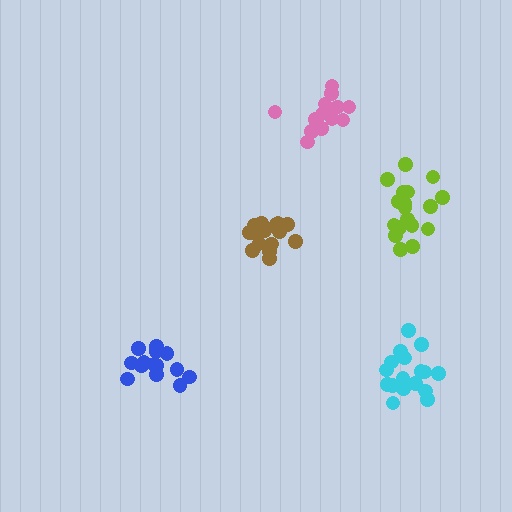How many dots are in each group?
Group 1: 15 dots, Group 2: 19 dots, Group 3: 18 dots, Group 4: 17 dots, Group 5: 15 dots (84 total).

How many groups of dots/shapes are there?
There are 5 groups.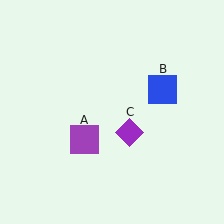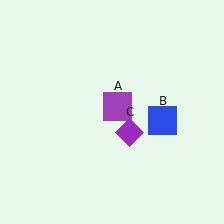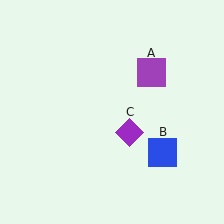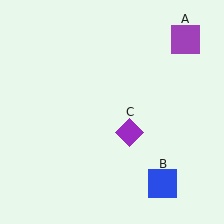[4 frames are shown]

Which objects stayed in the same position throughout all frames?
Purple diamond (object C) remained stationary.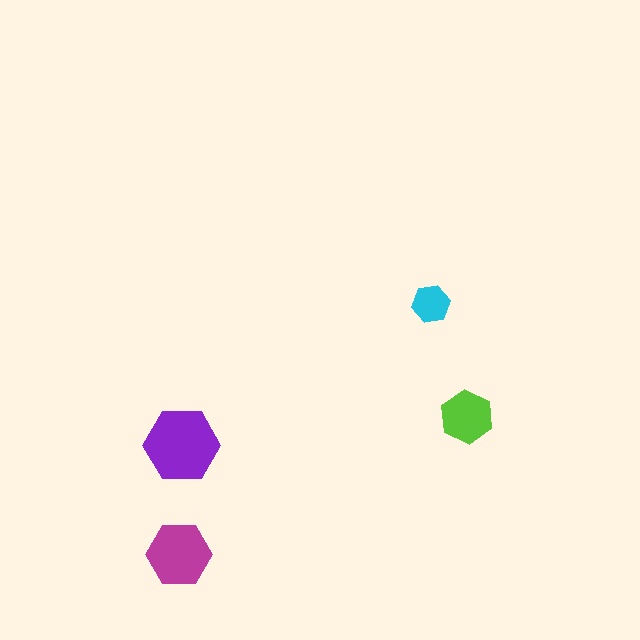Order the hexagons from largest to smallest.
the purple one, the magenta one, the lime one, the cyan one.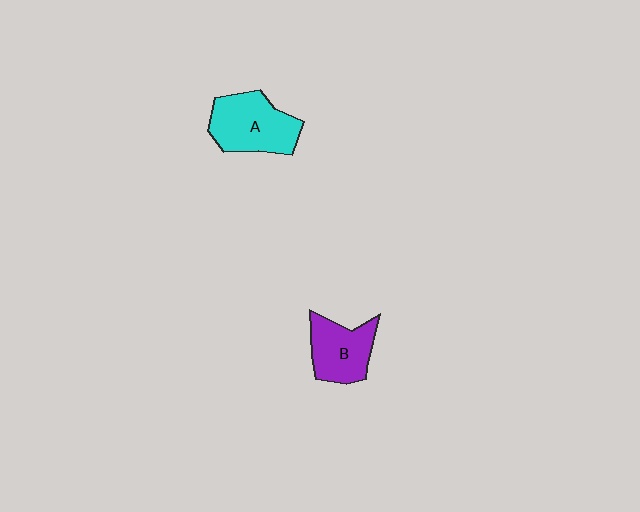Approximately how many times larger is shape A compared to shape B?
Approximately 1.2 times.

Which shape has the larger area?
Shape A (cyan).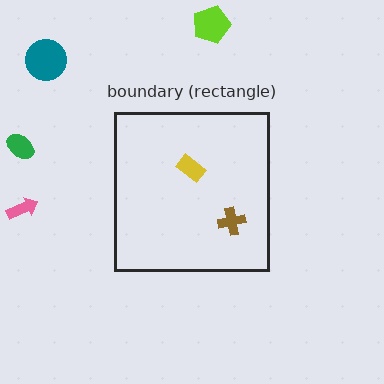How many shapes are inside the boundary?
2 inside, 4 outside.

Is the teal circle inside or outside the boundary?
Outside.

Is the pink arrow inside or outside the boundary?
Outside.